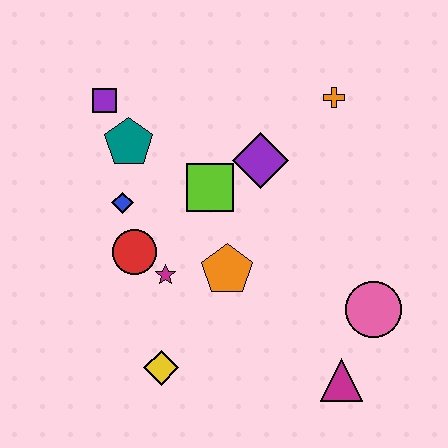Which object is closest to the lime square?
The purple diamond is closest to the lime square.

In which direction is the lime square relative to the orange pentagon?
The lime square is above the orange pentagon.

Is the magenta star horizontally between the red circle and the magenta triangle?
Yes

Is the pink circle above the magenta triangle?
Yes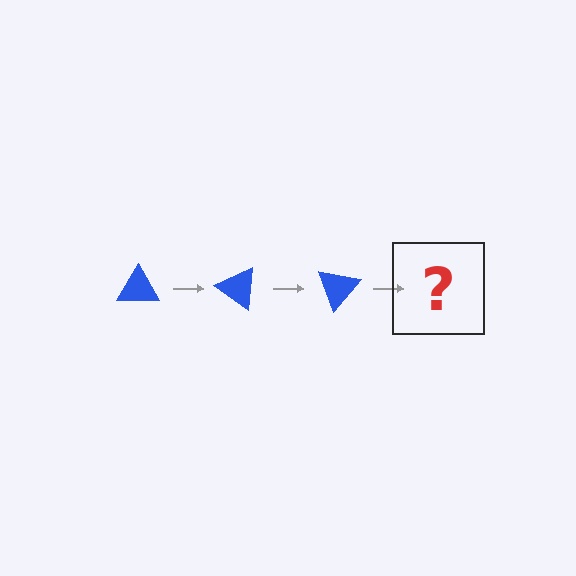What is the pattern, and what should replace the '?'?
The pattern is that the triangle rotates 35 degrees each step. The '?' should be a blue triangle rotated 105 degrees.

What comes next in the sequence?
The next element should be a blue triangle rotated 105 degrees.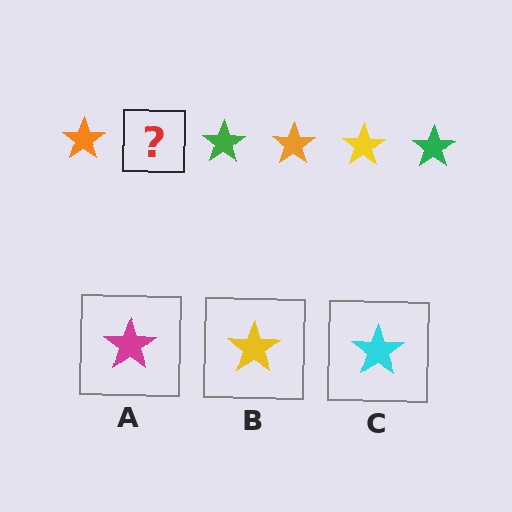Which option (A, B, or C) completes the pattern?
B.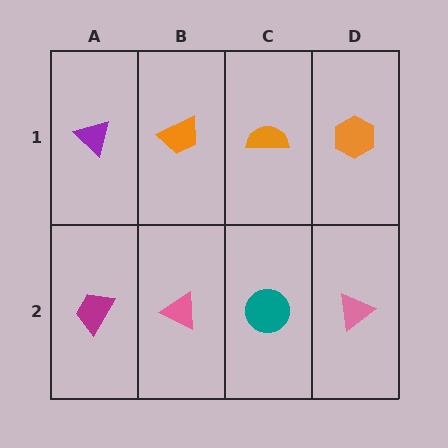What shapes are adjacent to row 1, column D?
A pink triangle (row 2, column D), an orange semicircle (row 1, column C).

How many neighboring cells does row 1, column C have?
3.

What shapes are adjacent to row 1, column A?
A magenta trapezoid (row 2, column A), an orange trapezoid (row 1, column B).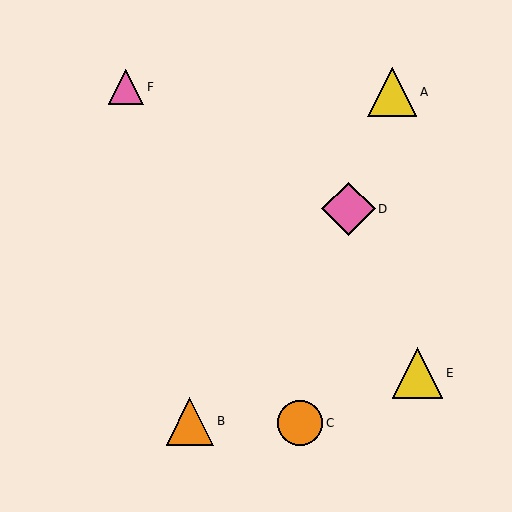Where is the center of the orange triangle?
The center of the orange triangle is at (190, 421).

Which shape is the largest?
The pink diamond (labeled D) is the largest.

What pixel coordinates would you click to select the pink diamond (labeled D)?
Click at (348, 209) to select the pink diamond D.